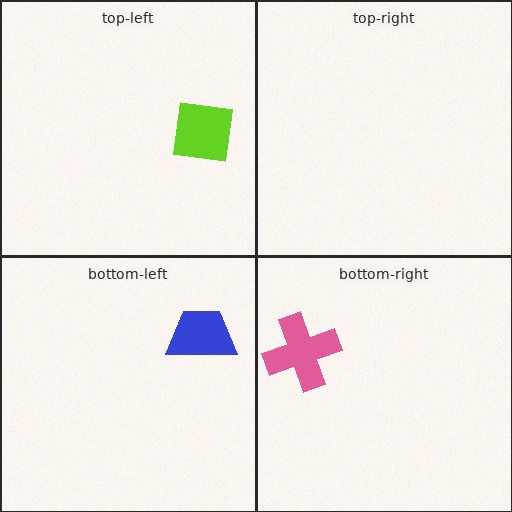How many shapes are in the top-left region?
1.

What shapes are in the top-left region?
The lime square.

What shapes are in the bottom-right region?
The pink cross.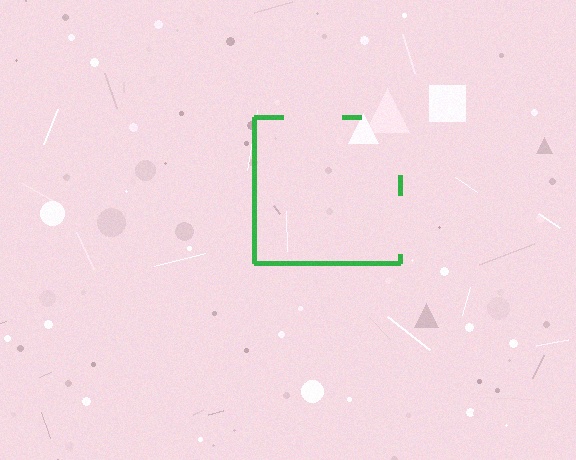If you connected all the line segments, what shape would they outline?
They would outline a square.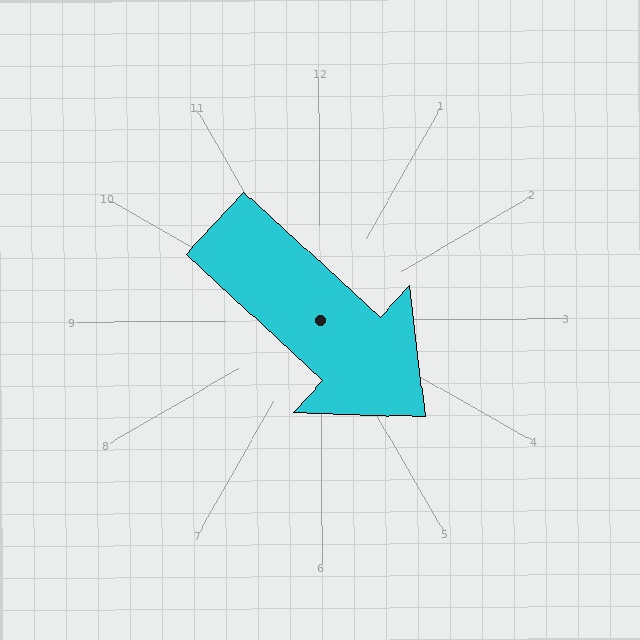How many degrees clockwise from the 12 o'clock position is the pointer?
Approximately 133 degrees.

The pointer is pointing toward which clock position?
Roughly 4 o'clock.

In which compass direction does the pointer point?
Southeast.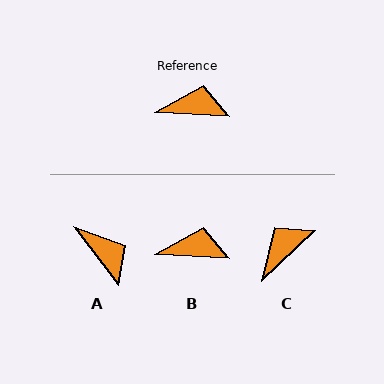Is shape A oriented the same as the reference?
No, it is off by about 50 degrees.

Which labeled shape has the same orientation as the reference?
B.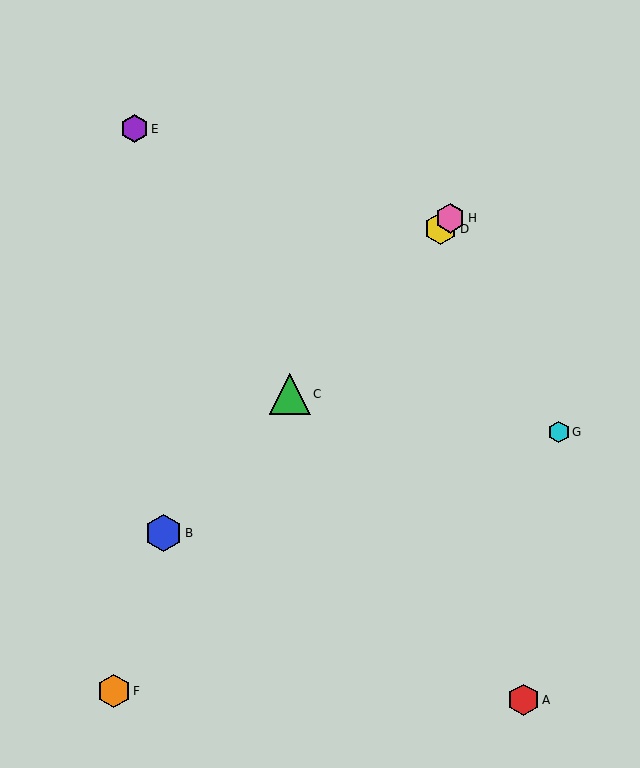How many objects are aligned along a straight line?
4 objects (B, C, D, H) are aligned along a straight line.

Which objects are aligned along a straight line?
Objects B, C, D, H are aligned along a straight line.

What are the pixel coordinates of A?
Object A is at (524, 700).